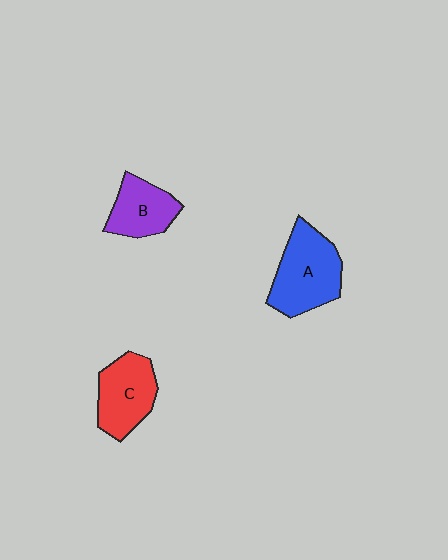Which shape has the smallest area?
Shape B (purple).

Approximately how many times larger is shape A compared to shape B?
Approximately 1.5 times.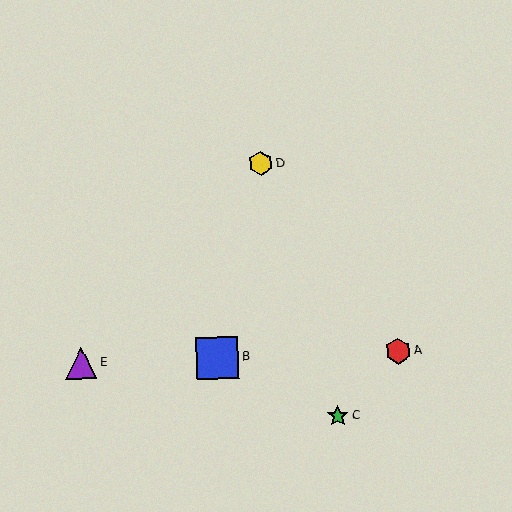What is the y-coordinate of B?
Object B is at y≈358.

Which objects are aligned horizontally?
Objects A, B, E are aligned horizontally.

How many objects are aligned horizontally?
3 objects (A, B, E) are aligned horizontally.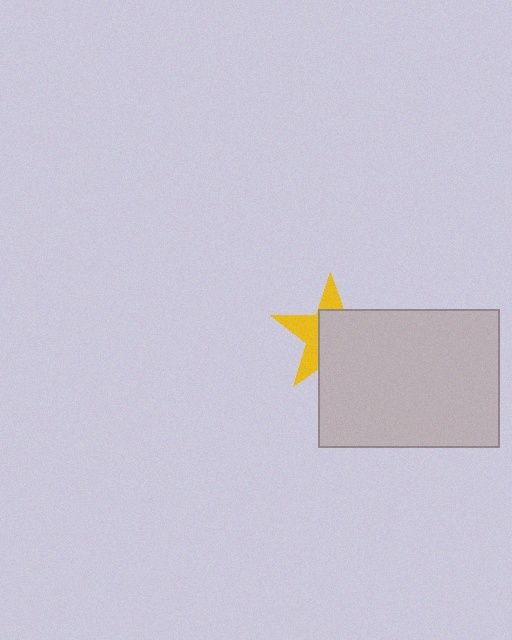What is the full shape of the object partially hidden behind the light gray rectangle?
The partially hidden object is a yellow star.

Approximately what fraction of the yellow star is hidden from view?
Roughly 60% of the yellow star is hidden behind the light gray rectangle.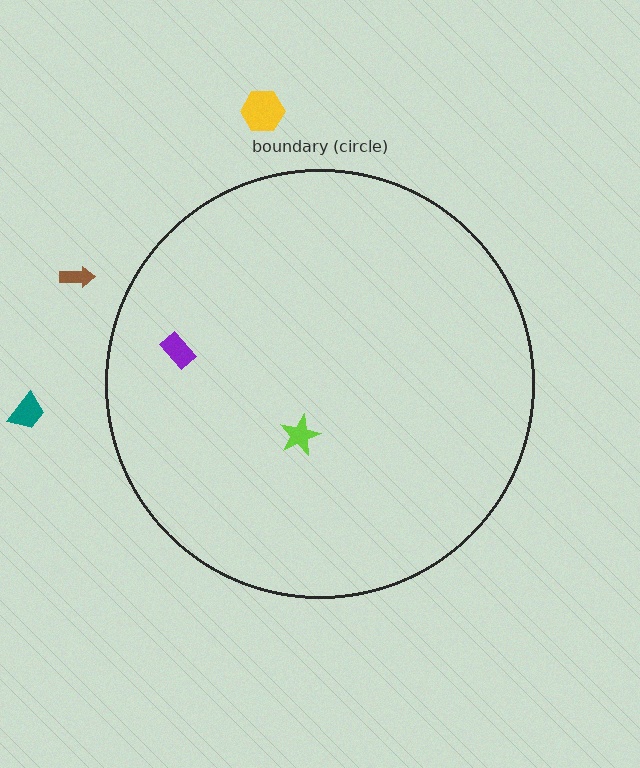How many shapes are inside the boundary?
2 inside, 3 outside.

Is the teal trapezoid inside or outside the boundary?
Outside.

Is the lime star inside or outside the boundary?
Inside.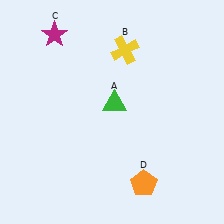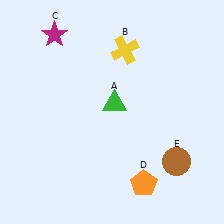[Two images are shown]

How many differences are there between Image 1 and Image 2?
There is 1 difference between the two images.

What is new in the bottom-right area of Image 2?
A brown circle (E) was added in the bottom-right area of Image 2.